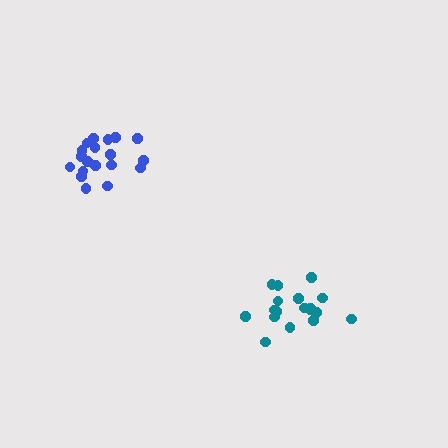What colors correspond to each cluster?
The clusters are colored: blue, teal.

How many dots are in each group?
Group 1: 20 dots, Group 2: 18 dots (38 total).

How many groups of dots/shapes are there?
There are 2 groups.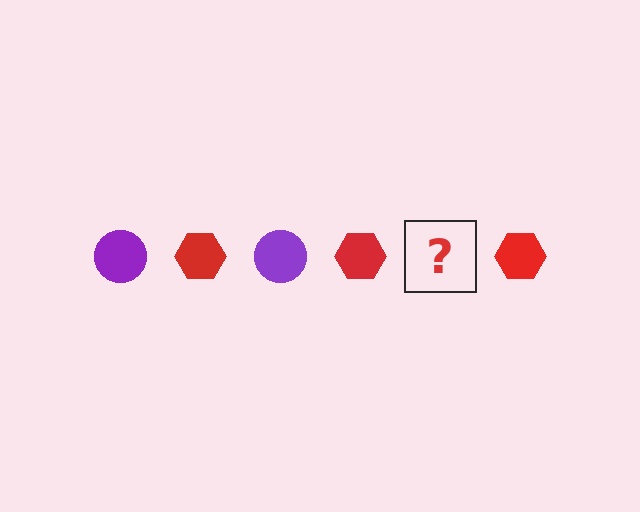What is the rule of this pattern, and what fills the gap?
The rule is that the pattern alternates between purple circle and red hexagon. The gap should be filled with a purple circle.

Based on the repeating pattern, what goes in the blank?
The blank should be a purple circle.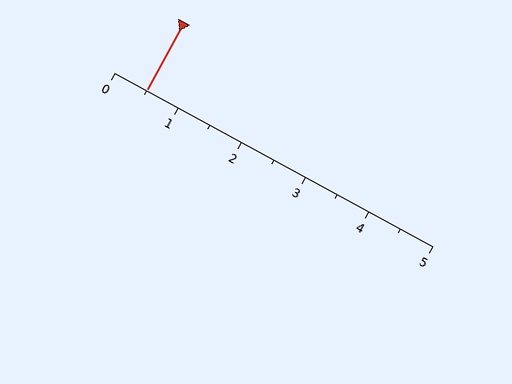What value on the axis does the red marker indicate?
The marker indicates approximately 0.5.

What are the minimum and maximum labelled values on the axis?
The axis runs from 0 to 5.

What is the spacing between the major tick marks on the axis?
The major ticks are spaced 1 apart.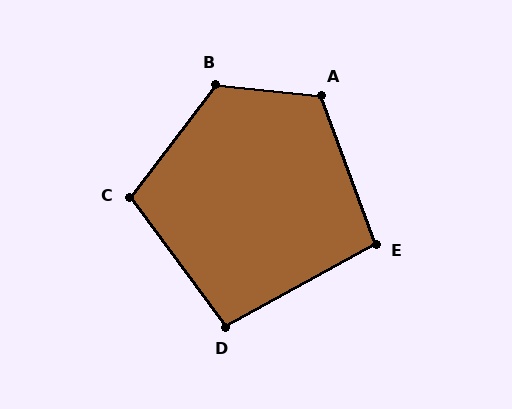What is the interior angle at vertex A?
Approximately 117 degrees (obtuse).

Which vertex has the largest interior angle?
B, at approximately 121 degrees.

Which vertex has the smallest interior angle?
D, at approximately 98 degrees.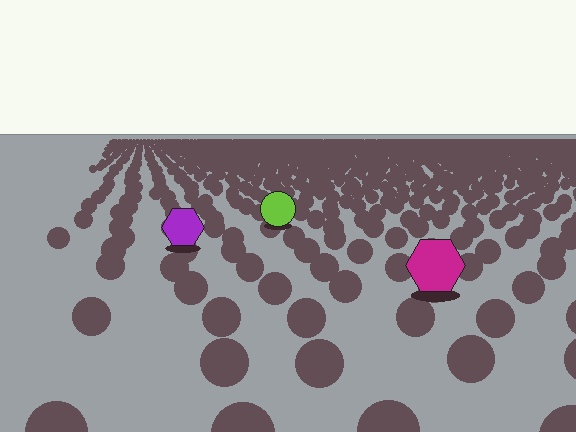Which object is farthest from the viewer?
The lime circle is farthest from the viewer. It appears smaller and the ground texture around it is denser.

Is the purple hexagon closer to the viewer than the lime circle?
Yes. The purple hexagon is closer — you can tell from the texture gradient: the ground texture is coarser near it.